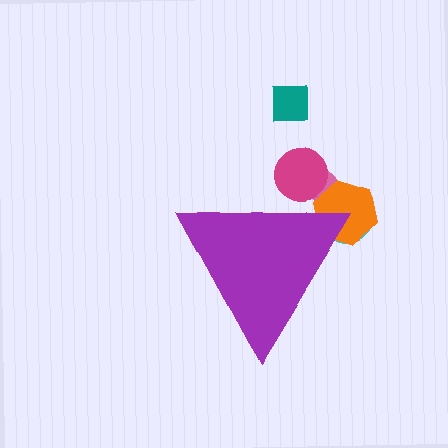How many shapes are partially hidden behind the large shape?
4 shapes are partially hidden.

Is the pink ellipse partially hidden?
Yes, the pink ellipse is partially hidden behind the purple triangle.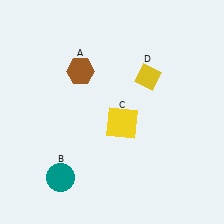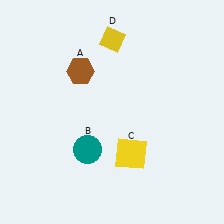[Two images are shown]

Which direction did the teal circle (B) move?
The teal circle (B) moved up.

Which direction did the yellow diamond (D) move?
The yellow diamond (D) moved up.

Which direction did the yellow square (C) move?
The yellow square (C) moved down.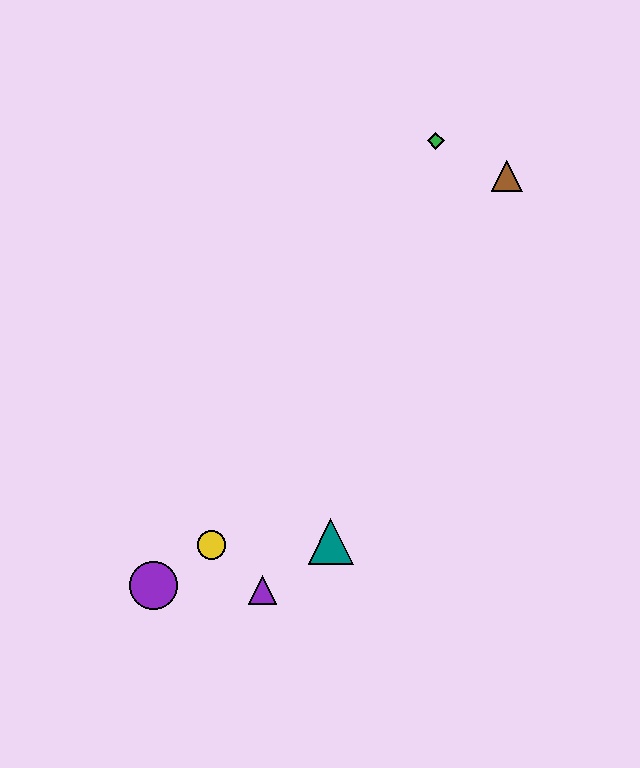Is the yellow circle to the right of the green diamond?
No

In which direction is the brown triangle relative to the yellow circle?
The brown triangle is above the yellow circle.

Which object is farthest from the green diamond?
The purple circle is farthest from the green diamond.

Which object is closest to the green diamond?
The brown triangle is closest to the green diamond.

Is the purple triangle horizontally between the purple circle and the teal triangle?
Yes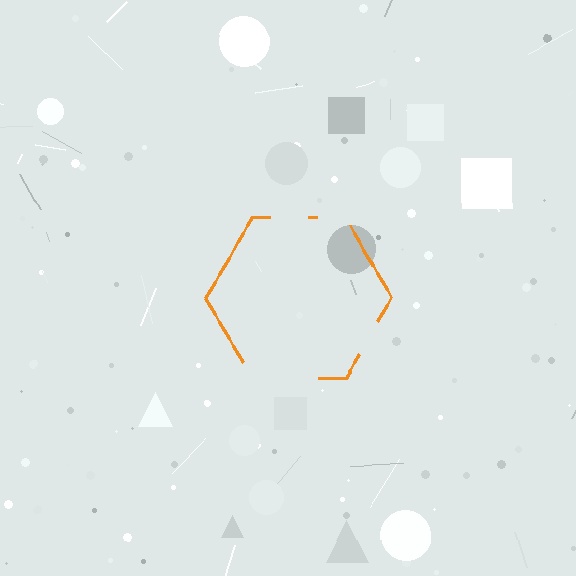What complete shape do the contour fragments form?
The contour fragments form a hexagon.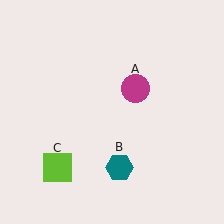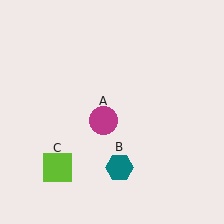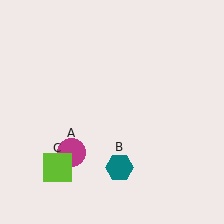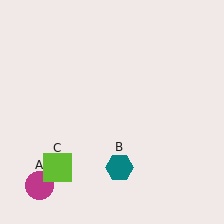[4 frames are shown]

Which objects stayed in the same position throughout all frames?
Teal hexagon (object B) and lime square (object C) remained stationary.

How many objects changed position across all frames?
1 object changed position: magenta circle (object A).